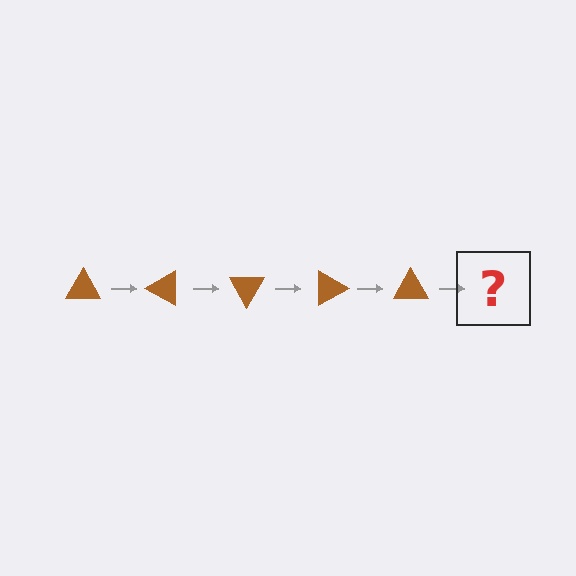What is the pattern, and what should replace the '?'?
The pattern is that the triangle rotates 30 degrees each step. The '?' should be a brown triangle rotated 150 degrees.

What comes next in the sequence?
The next element should be a brown triangle rotated 150 degrees.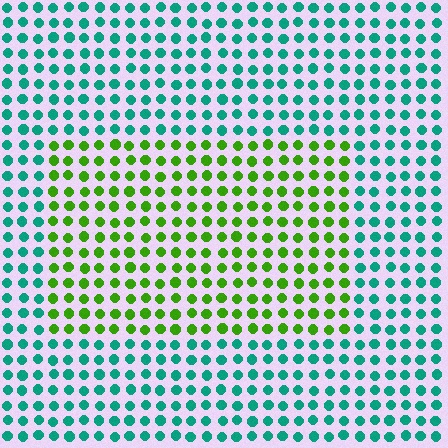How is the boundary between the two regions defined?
The boundary is defined purely by a slight shift in hue (about 63 degrees). Spacing, size, and orientation are identical on both sides.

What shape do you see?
I see a rectangle.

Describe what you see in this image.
The image is filled with small teal elements in a uniform arrangement. A rectangle-shaped region is visible where the elements are tinted to a slightly different hue, forming a subtle color boundary.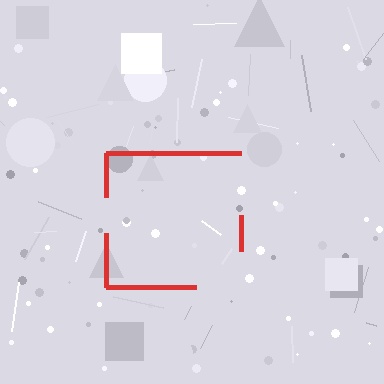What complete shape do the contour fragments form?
The contour fragments form a square.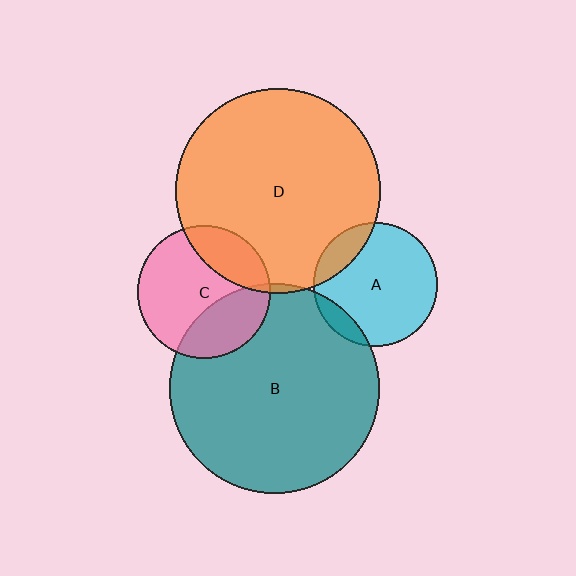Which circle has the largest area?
Circle B (teal).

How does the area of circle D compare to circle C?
Approximately 2.4 times.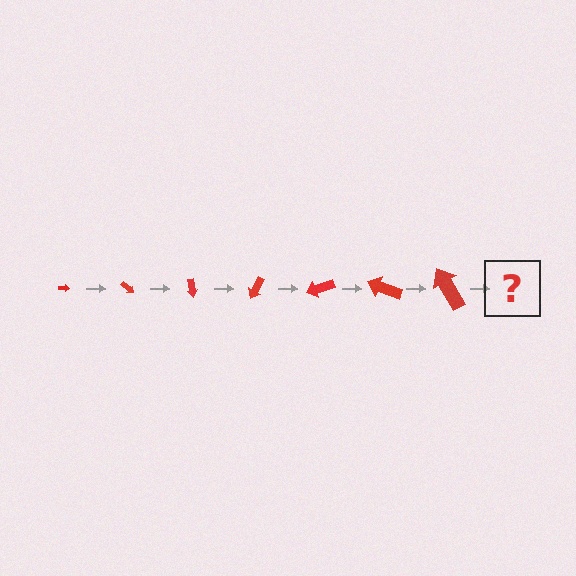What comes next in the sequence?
The next element should be an arrow, larger than the previous one and rotated 280 degrees from the start.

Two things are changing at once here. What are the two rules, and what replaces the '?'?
The two rules are that the arrow grows larger each step and it rotates 40 degrees each step. The '?' should be an arrow, larger than the previous one and rotated 280 degrees from the start.